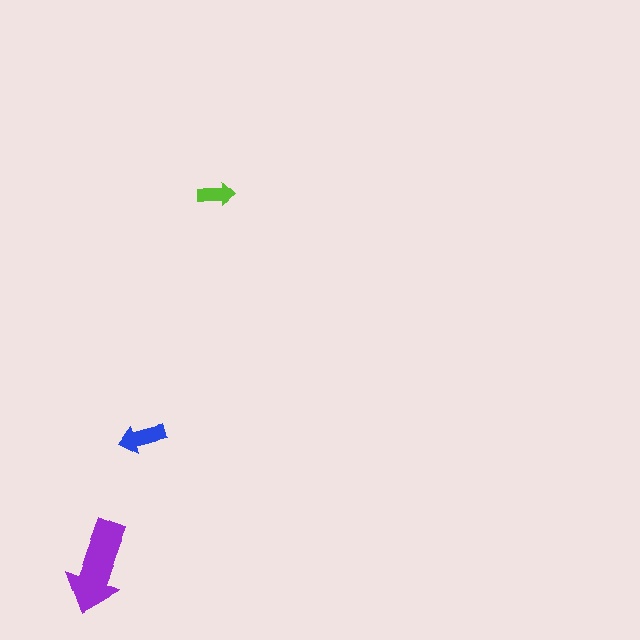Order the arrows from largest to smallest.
the purple one, the blue one, the lime one.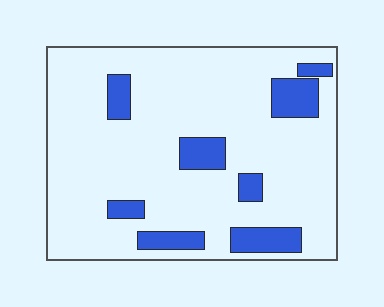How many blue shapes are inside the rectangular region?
8.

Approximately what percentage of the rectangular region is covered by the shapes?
Approximately 15%.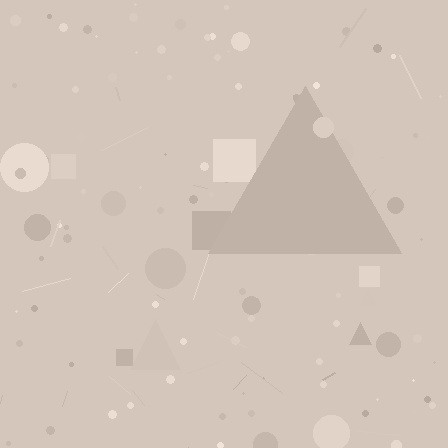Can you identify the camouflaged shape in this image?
The camouflaged shape is a triangle.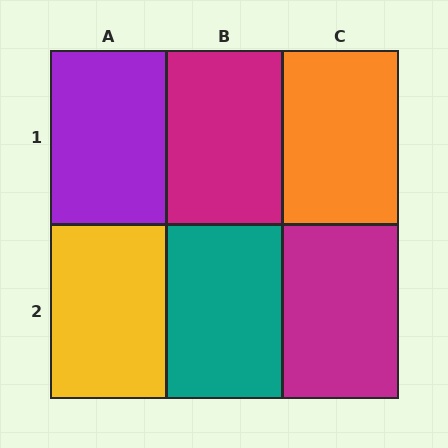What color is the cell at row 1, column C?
Orange.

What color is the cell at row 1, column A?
Purple.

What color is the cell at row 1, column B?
Magenta.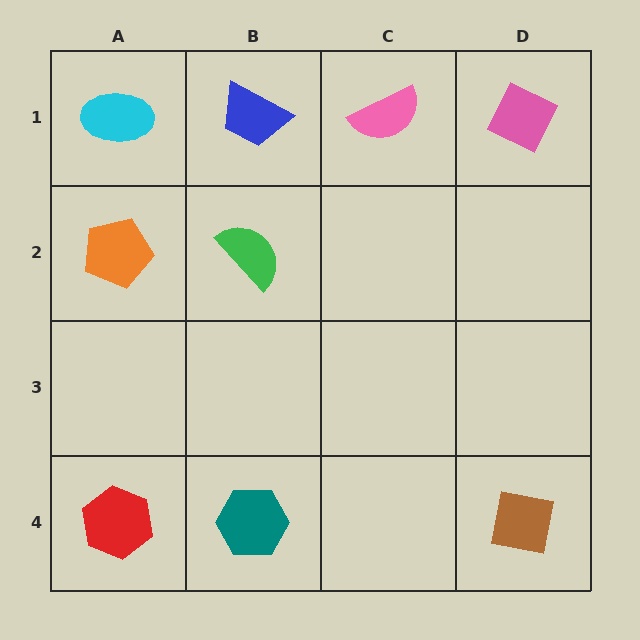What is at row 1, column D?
A pink diamond.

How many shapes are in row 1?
4 shapes.